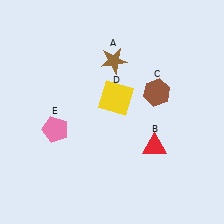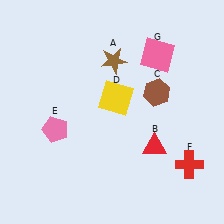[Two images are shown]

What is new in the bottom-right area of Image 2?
A red cross (F) was added in the bottom-right area of Image 2.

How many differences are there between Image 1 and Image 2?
There are 2 differences between the two images.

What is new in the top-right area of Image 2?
A pink square (G) was added in the top-right area of Image 2.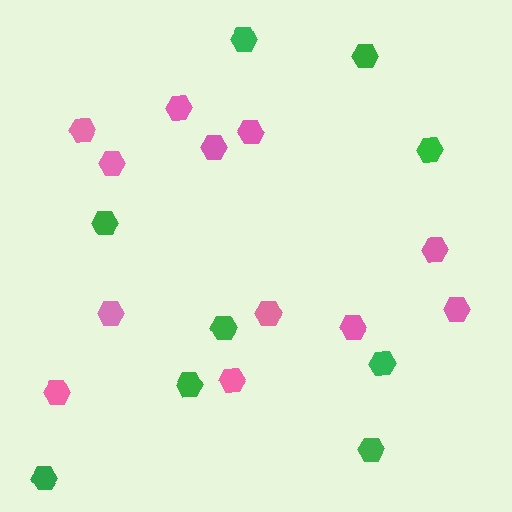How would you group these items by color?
There are 2 groups: one group of pink hexagons (12) and one group of green hexagons (9).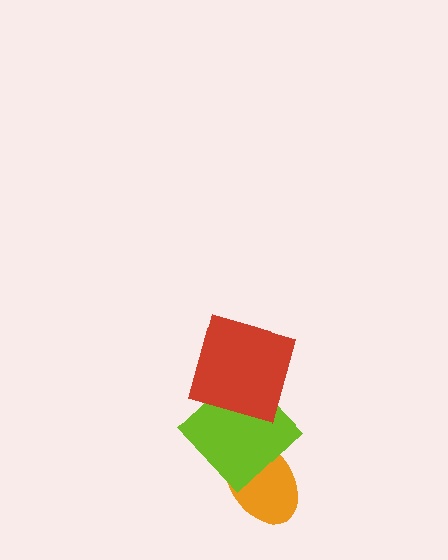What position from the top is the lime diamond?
The lime diamond is 2nd from the top.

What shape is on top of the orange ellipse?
The lime diamond is on top of the orange ellipse.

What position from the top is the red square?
The red square is 1st from the top.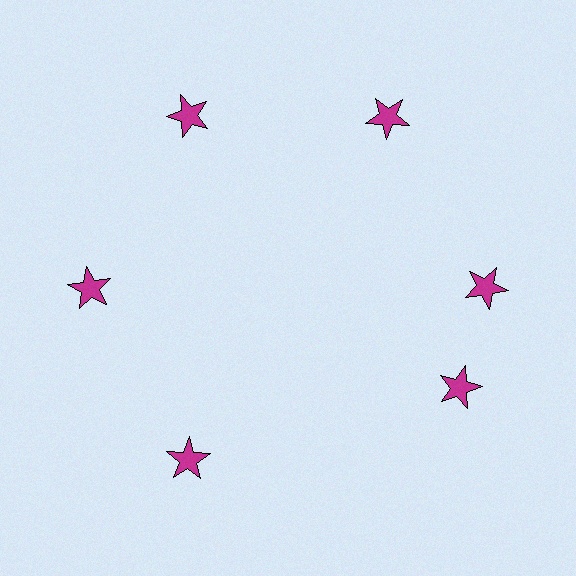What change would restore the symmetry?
The symmetry would be restored by rotating it back into even spacing with its neighbors so that all 6 stars sit at equal angles and equal distance from the center.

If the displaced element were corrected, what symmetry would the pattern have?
It would have 6-fold rotational symmetry — the pattern would map onto itself every 60 degrees.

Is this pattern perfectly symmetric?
No. The 6 magenta stars are arranged in a ring, but one element near the 5 o'clock position is rotated out of alignment along the ring, breaking the 6-fold rotational symmetry.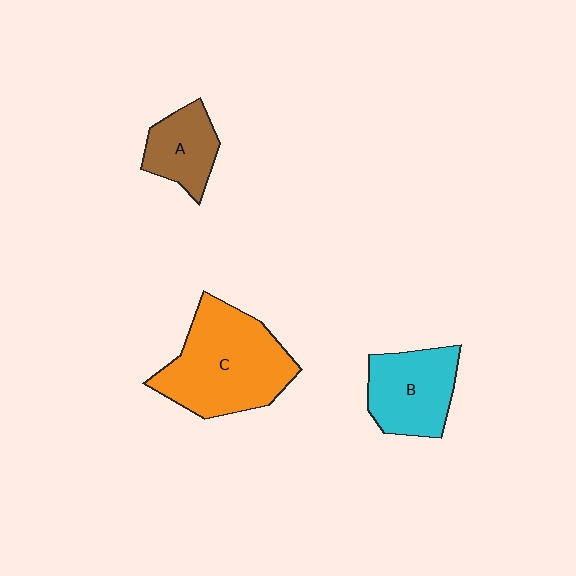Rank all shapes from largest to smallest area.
From largest to smallest: C (orange), B (cyan), A (brown).